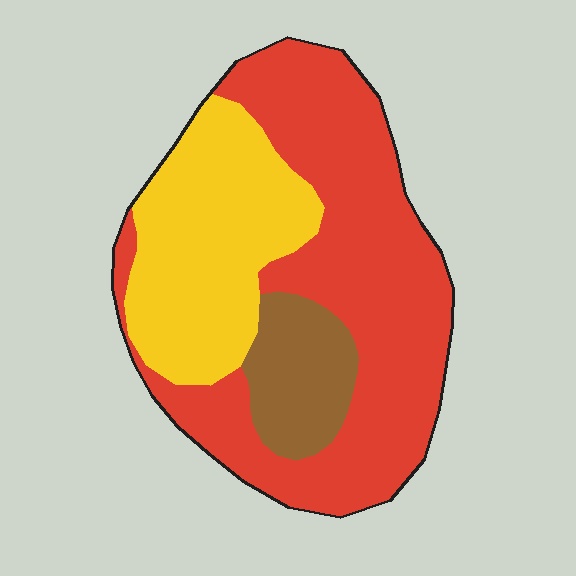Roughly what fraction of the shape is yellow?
Yellow covers roughly 30% of the shape.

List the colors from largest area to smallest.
From largest to smallest: red, yellow, brown.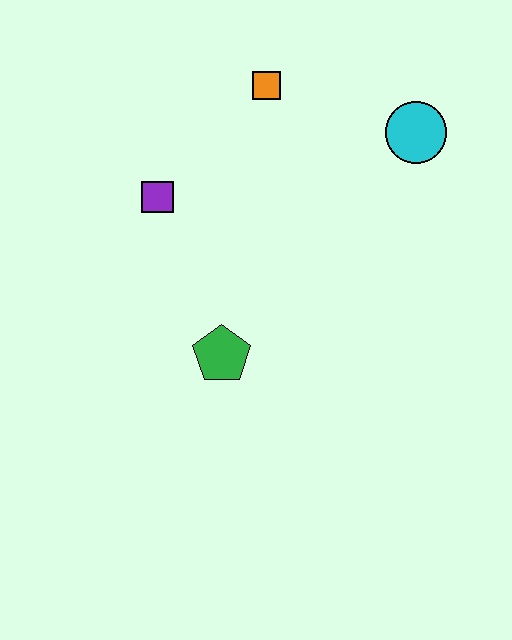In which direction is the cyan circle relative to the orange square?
The cyan circle is to the right of the orange square.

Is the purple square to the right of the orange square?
No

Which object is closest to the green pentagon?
The purple square is closest to the green pentagon.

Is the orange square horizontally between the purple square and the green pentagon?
No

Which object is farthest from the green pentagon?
The cyan circle is farthest from the green pentagon.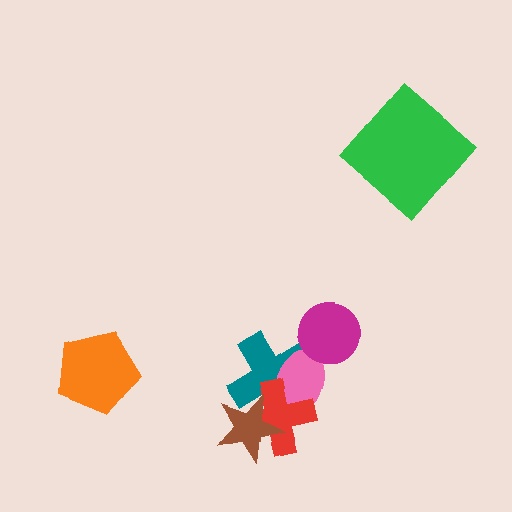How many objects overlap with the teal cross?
3 objects overlap with the teal cross.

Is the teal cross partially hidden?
Yes, it is partially covered by another shape.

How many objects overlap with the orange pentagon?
0 objects overlap with the orange pentagon.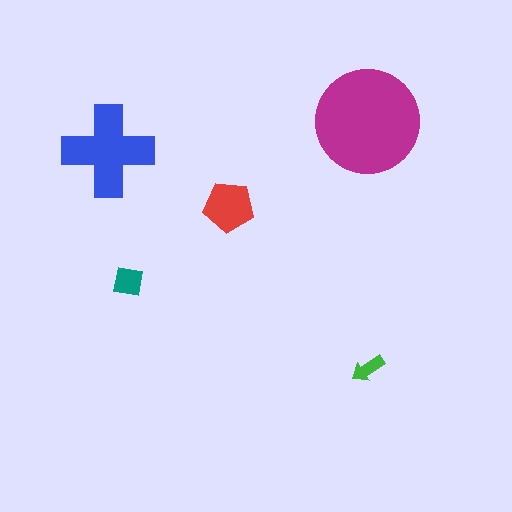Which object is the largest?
The magenta circle.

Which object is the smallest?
The green arrow.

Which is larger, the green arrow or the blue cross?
The blue cross.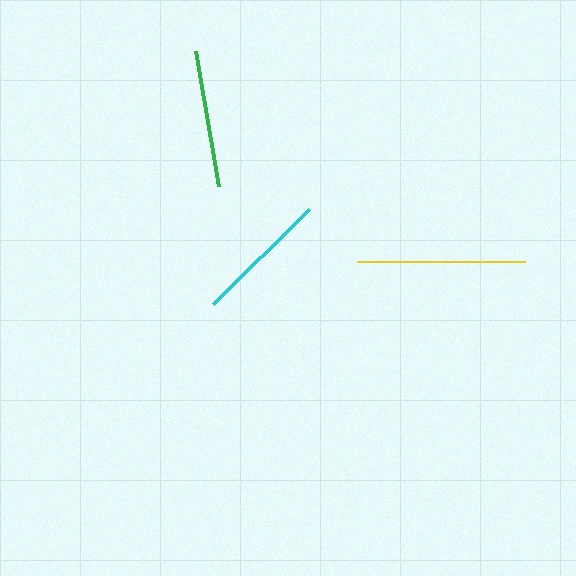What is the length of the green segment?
The green segment is approximately 137 pixels long.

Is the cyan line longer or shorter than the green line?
The green line is longer than the cyan line.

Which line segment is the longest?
The yellow line is the longest at approximately 168 pixels.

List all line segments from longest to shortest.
From longest to shortest: yellow, green, cyan.